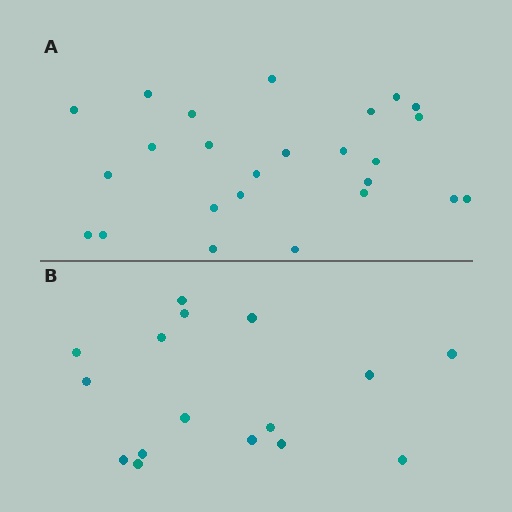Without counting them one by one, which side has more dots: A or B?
Region A (the top region) has more dots.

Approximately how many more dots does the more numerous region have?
Region A has roughly 8 or so more dots than region B.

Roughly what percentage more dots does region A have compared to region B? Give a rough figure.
About 55% more.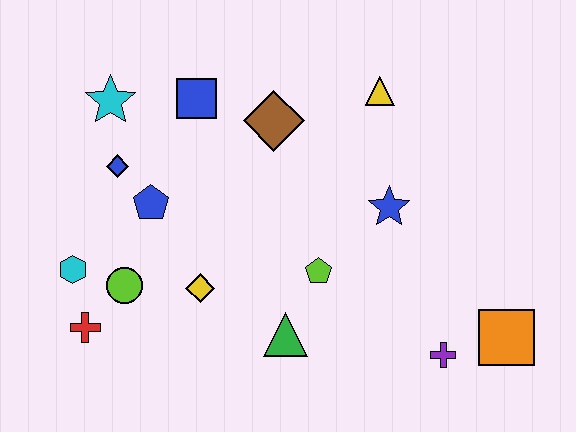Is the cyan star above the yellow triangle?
No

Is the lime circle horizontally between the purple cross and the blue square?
No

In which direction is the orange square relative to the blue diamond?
The orange square is to the right of the blue diamond.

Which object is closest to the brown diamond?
The blue square is closest to the brown diamond.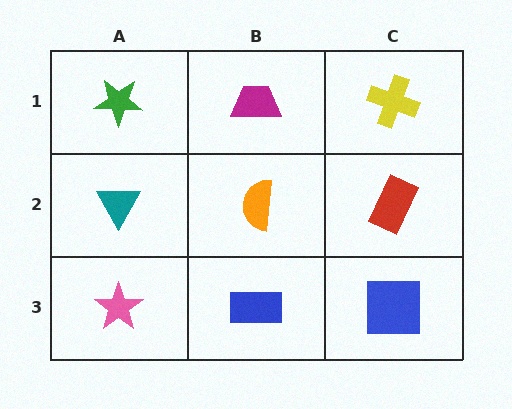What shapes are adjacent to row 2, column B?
A magenta trapezoid (row 1, column B), a blue rectangle (row 3, column B), a teal triangle (row 2, column A), a red rectangle (row 2, column C).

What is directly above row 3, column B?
An orange semicircle.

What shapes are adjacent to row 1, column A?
A teal triangle (row 2, column A), a magenta trapezoid (row 1, column B).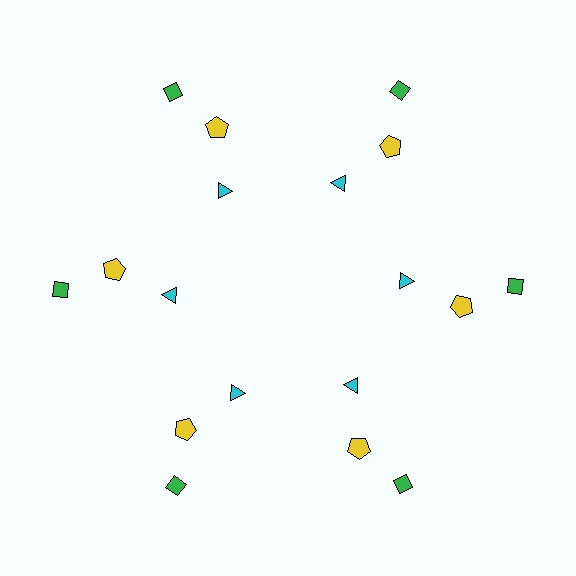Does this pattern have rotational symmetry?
Yes, this pattern has 6-fold rotational symmetry. It looks the same after rotating 60 degrees around the center.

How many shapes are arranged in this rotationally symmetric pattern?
There are 18 shapes, arranged in 6 groups of 3.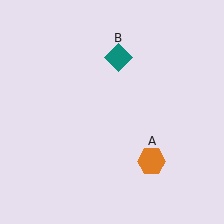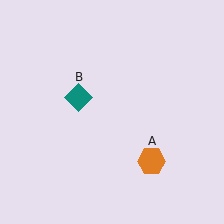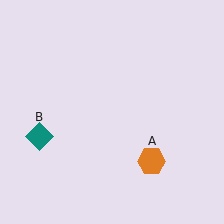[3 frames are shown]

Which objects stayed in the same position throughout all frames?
Orange hexagon (object A) remained stationary.